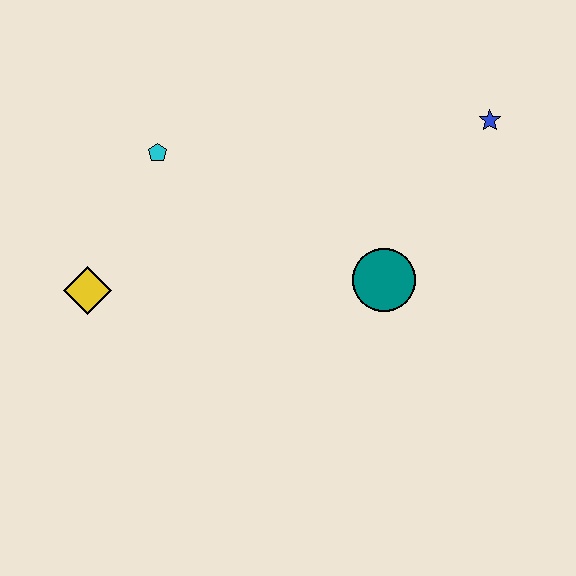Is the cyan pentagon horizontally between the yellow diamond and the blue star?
Yes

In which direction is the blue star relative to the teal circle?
The blue star is above the teal circle.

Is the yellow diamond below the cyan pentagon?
Yes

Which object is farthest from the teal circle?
The yellow diamond is farthest from the teal circle.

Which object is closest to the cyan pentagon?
The yellow diamond is closest to the cyan pentagon.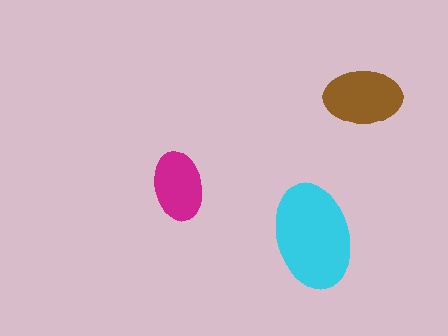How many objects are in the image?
There are 3 objects in the image.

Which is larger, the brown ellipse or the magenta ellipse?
The brown one.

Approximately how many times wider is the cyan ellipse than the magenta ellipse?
About 1.5 times wider.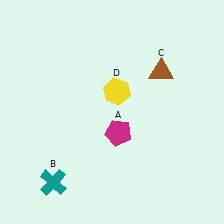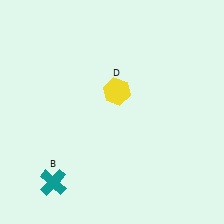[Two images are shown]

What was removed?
The magenta pentagon (A), the brown triangle (C) were removed in Image 2.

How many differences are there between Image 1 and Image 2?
There are 2 differences between the two images.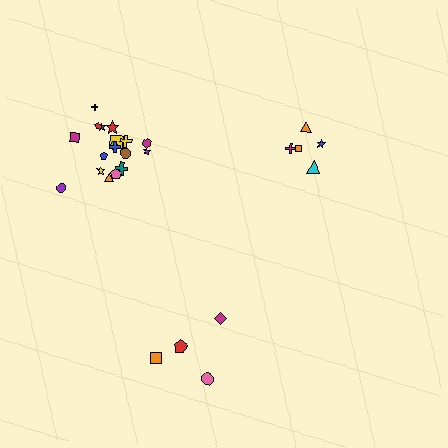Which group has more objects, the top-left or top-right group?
The top-left group.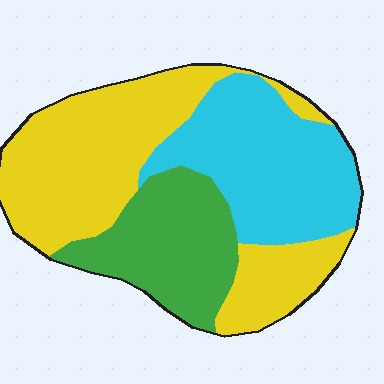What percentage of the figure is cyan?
Cyan covers 31% of the figure.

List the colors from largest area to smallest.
From largest to smallest: yellow, cyan, green.